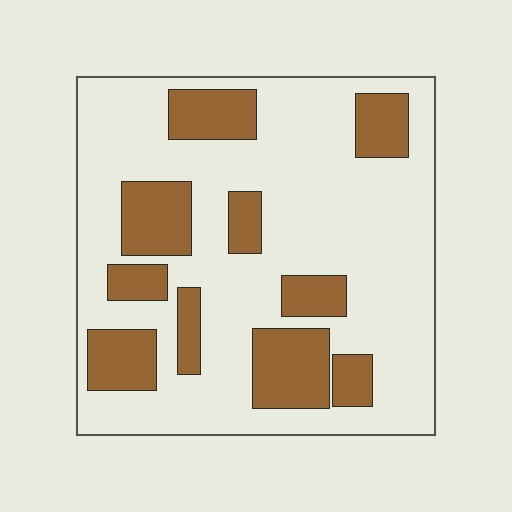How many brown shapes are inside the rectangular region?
10.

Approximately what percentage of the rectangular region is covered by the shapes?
Approximately 25%.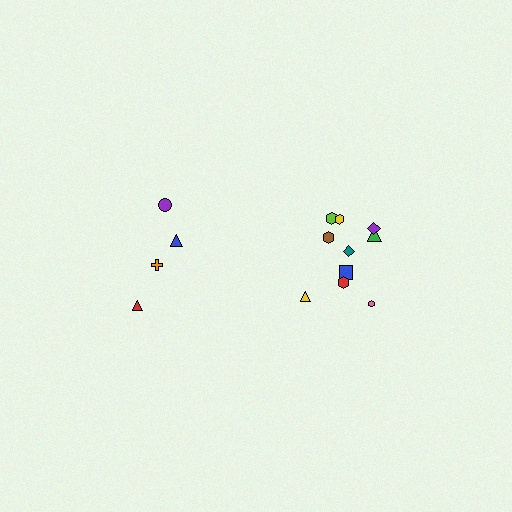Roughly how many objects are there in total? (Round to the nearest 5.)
Roughly 15 objects in total.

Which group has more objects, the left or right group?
The right group.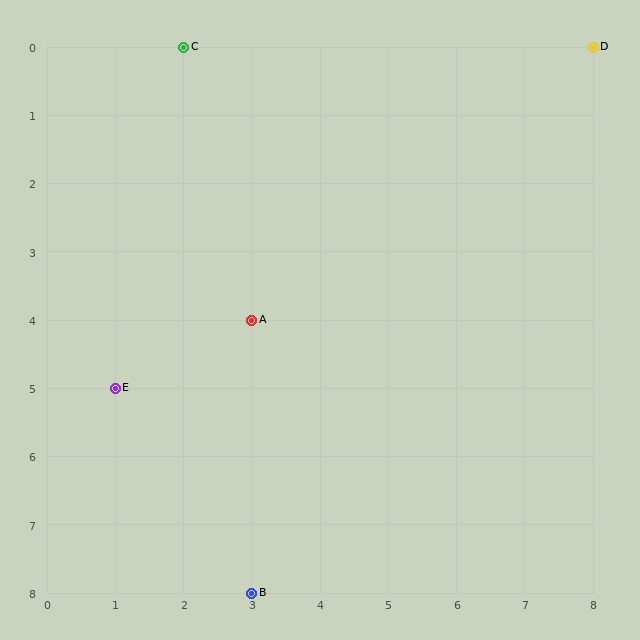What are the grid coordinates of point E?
Point E is at grid coordinates (1, 5).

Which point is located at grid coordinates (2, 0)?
Point C is at (2, 0).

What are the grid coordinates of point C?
Point C is at grid coordinates (2, 0).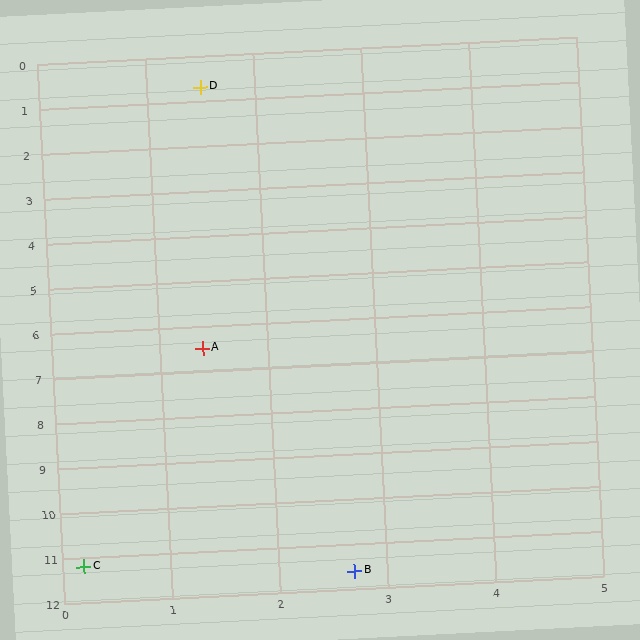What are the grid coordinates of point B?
Point B is at approximately (2.7, 11.6).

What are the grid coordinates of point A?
Point A is at approximately (1.4, 6.5).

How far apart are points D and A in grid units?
Points D and A are about 5.8 grid units apart.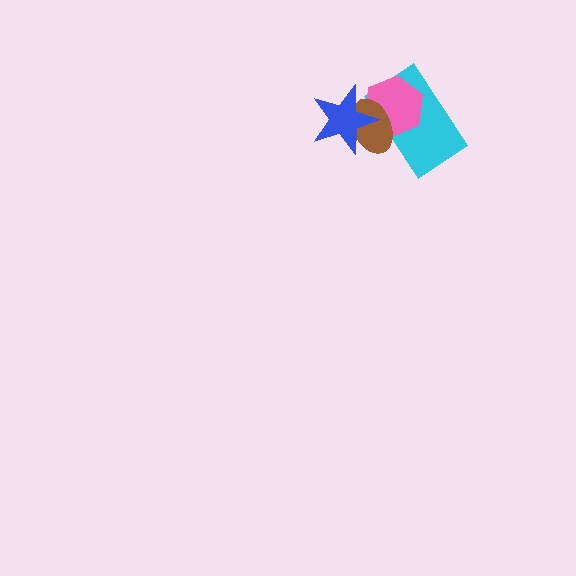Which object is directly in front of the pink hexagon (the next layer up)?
The brown ellipse is directly in front of the pink hexagon.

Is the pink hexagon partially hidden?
Yes, it is partially covered by another shape.